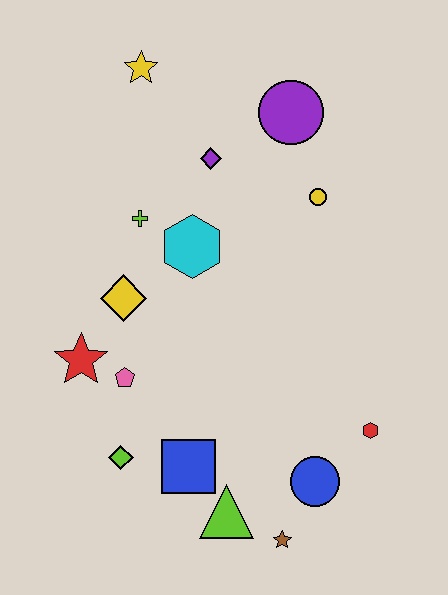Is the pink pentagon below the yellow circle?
Yes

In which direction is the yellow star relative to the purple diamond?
The yellow star is above the purple diamond.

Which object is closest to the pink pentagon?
The red star is closest to the pink pentagon.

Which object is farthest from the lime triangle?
The yellow star is farthest from the lime triangle.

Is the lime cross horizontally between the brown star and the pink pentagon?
Yes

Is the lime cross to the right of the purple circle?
No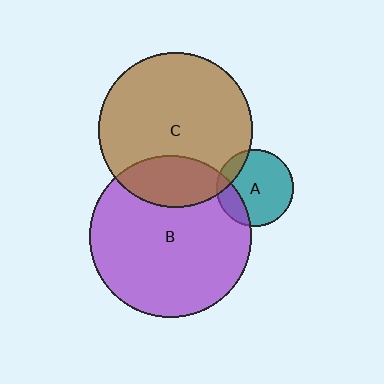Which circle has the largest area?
Circle B (purple).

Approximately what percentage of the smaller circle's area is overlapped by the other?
Approximately 20%.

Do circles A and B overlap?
Yes.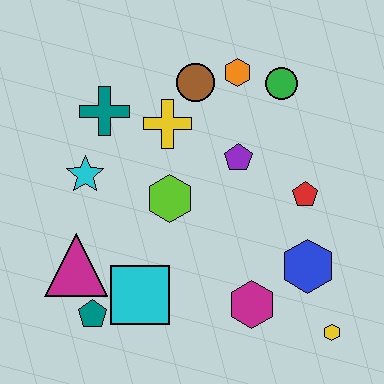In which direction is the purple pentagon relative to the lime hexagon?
The purple pentagon is to the right of the lime hexagon.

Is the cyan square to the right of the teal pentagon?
Yes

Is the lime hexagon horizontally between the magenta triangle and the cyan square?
No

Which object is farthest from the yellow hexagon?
The teal cross is farthest from the yellow hexagon.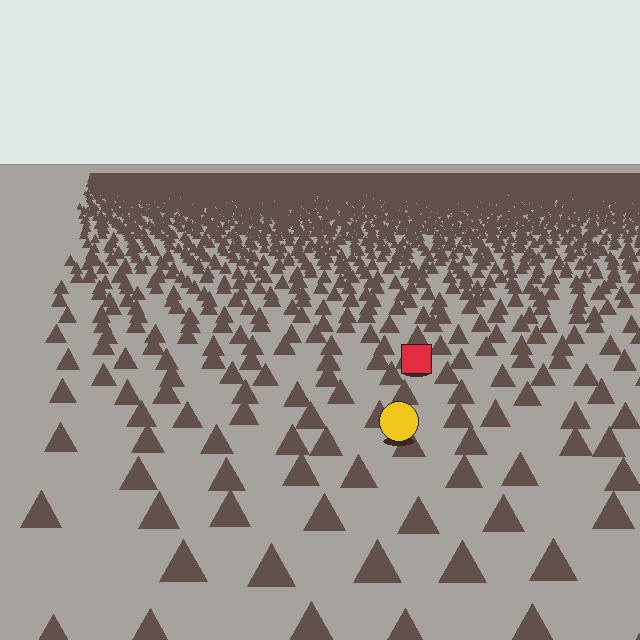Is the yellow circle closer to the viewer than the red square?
Yes. The yellow circle is closer — you can tell from the texture gradient: the ground texture is coarser near it.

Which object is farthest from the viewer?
The red square is farthest from the viewer. It appears smaller and the ground texture around it is denser.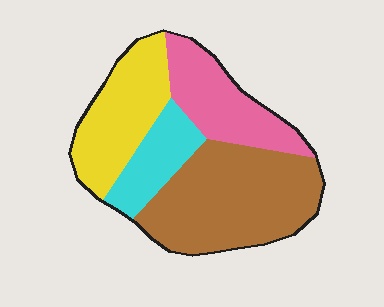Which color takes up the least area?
Cyan, at roughly 15%.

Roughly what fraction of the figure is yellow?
Yellow covers roughly 25% of the figure.